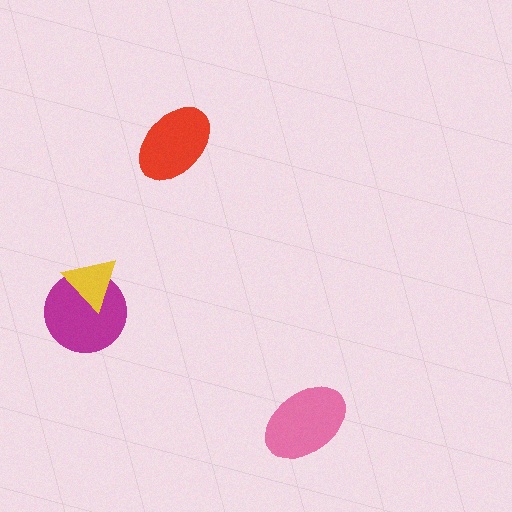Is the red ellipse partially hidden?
No, no other shape covers it.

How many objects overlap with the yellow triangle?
1 object overlaps with the yellow triangle.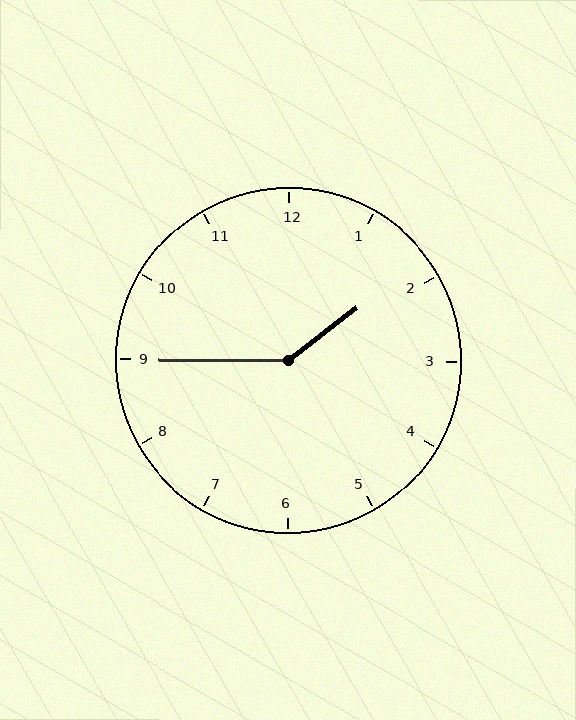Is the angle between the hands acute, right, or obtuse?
It is obtuse.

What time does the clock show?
1:45.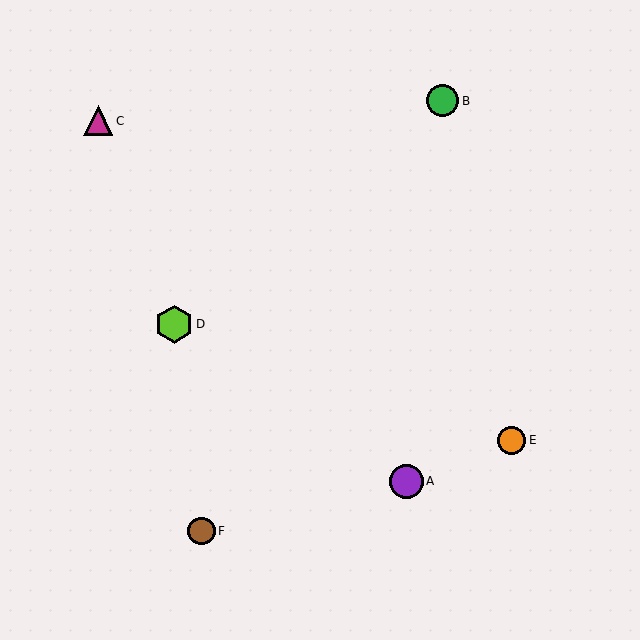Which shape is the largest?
The lime hexagon (labeled D) is the largest.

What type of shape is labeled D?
Shape D is a lime hexagon.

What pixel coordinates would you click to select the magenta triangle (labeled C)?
Click at (98, 121) to select the magenta triangle C.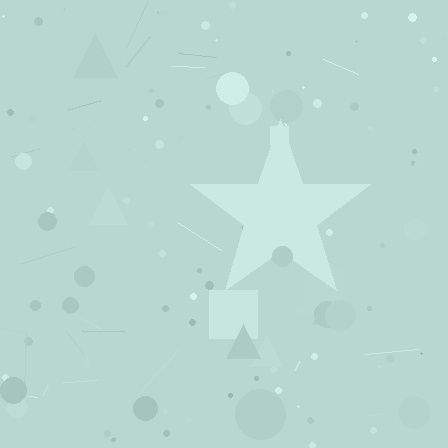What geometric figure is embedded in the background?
A star is embedded in the background.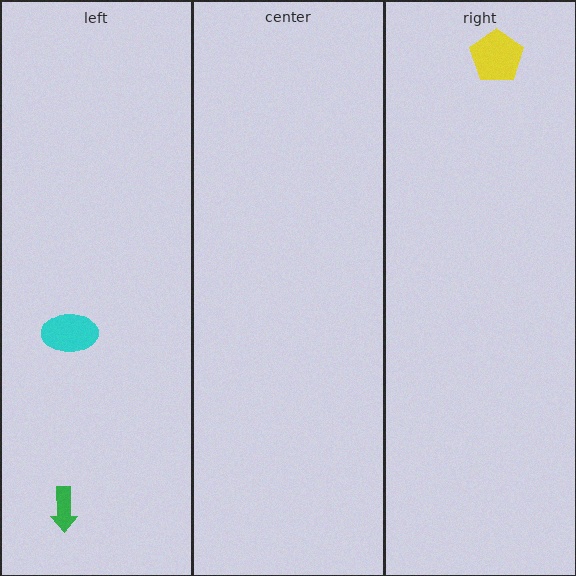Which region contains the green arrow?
The left region.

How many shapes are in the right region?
1.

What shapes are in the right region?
The yellow pentagon.